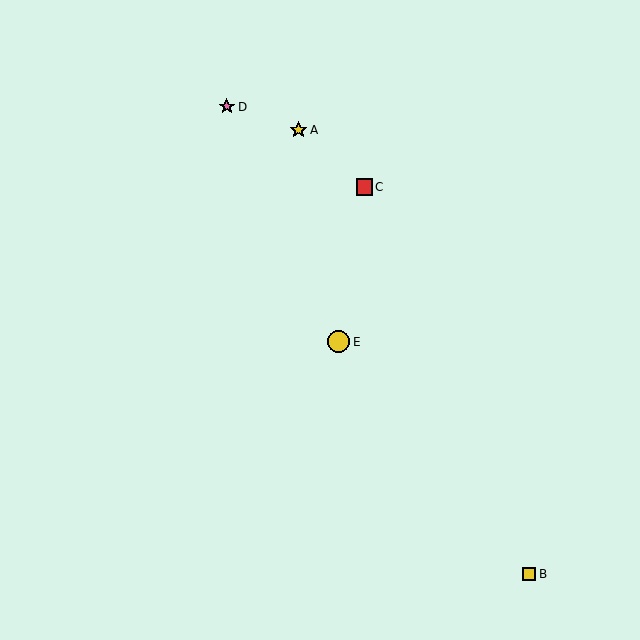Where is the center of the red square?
The center of the red square is at (364, 187).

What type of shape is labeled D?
Shape D is a pink star.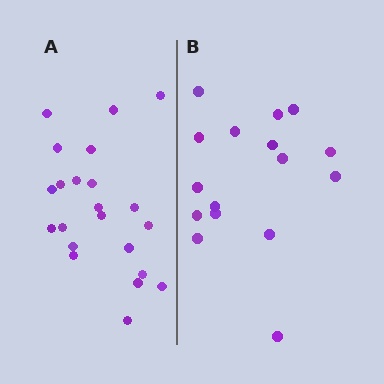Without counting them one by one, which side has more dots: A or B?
Region A (the left region) has more dots.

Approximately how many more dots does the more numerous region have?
Region A has about 6 more dots than region B.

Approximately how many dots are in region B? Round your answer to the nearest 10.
About 20 dots. (The exact count is 16, which rounds to 20.)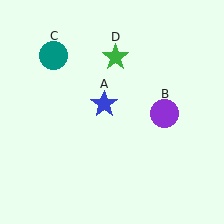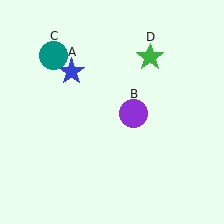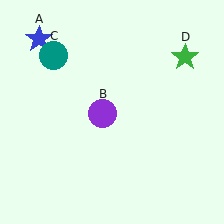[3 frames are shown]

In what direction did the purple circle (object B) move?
The purple circle (object B) moved left.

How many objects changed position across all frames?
3 objects changed position: blue star (object A), purple circle (object B), green star (object D).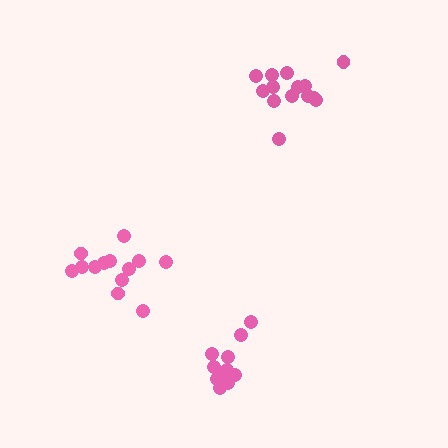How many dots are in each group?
Group 1: 13 dots, Group 2: 14 dots, Group 3: 12 dots (39 total).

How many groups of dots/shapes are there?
There are 3 groups.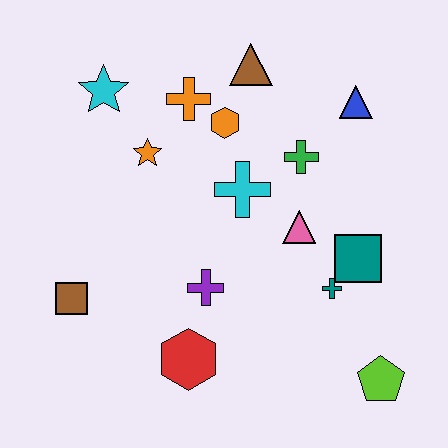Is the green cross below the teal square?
No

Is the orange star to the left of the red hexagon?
Yes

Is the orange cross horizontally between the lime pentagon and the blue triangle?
No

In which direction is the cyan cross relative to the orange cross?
The cyan cross is below the orange cross.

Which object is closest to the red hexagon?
The purple cross is closest to the red hexagon.